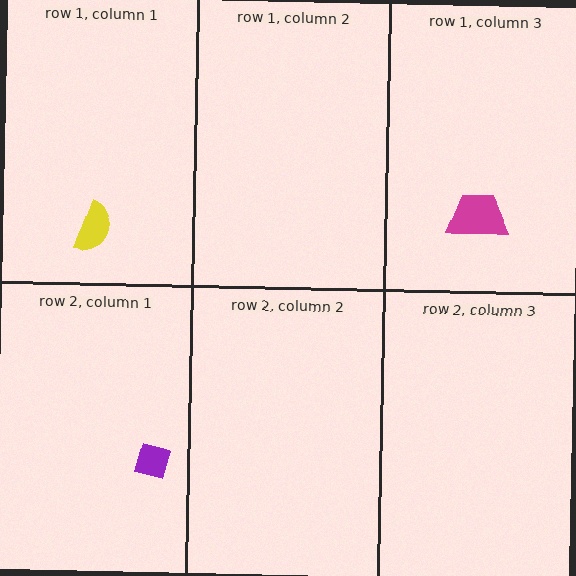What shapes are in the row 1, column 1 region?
The yellow semicircle.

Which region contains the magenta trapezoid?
The row 1, column 3 region.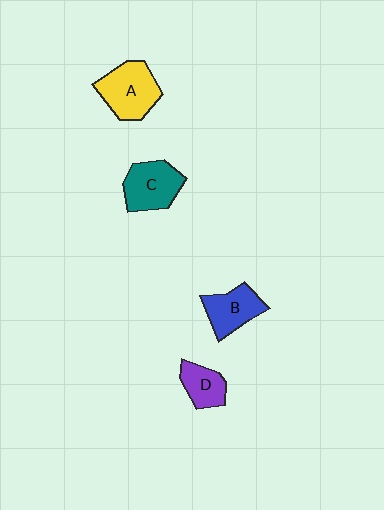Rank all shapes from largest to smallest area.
From largest to smallest: A (yellow), C (teal), B (blue), D (purple).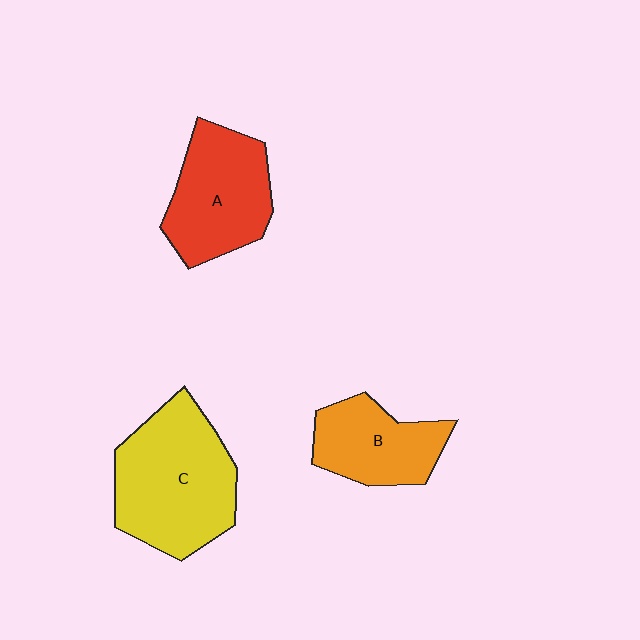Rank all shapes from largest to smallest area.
From largest to smallest: C (yellow), A (red), B (orange).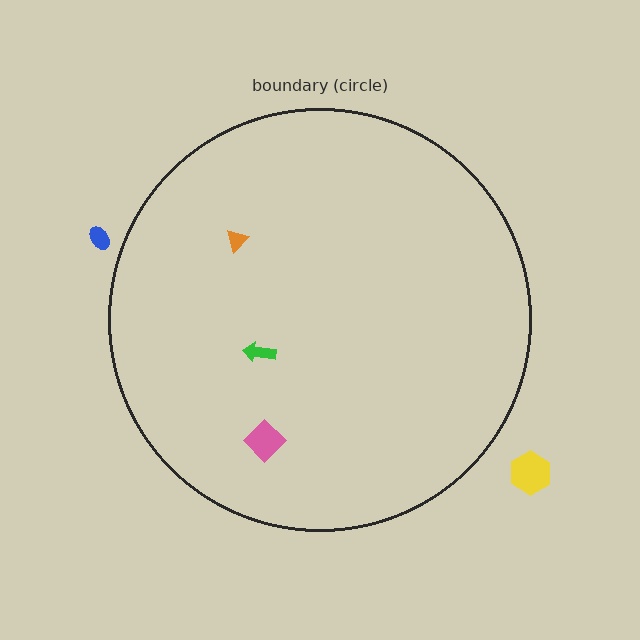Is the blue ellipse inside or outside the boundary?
Outside.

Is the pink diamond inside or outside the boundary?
Inside.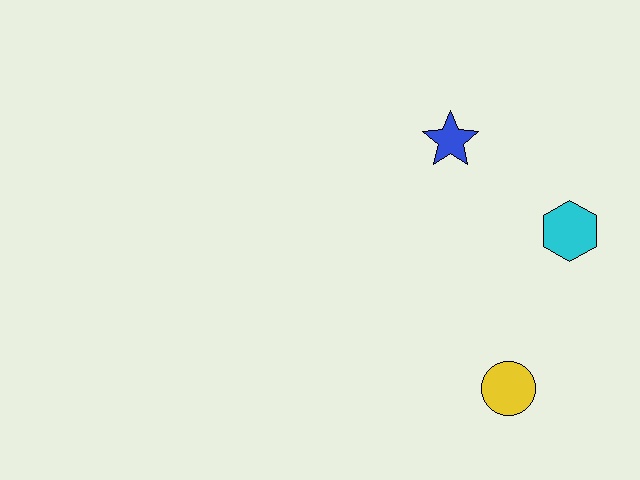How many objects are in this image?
There are 3 objects.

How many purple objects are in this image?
There are no purple objects.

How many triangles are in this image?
There are no triangles.